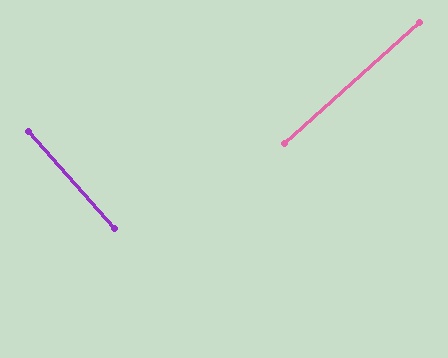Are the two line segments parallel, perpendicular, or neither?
Perpendicular — they meet at approximately 90°.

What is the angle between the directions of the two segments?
Approximately 90 degrees.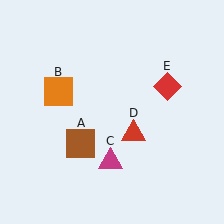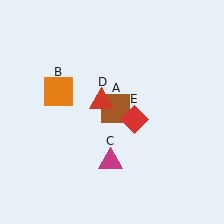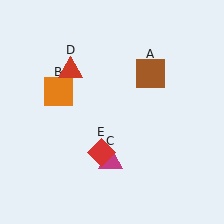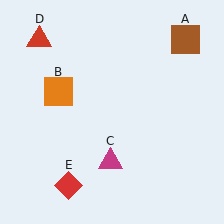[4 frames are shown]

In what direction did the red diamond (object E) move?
The red diamond (object E) moved down and to the left.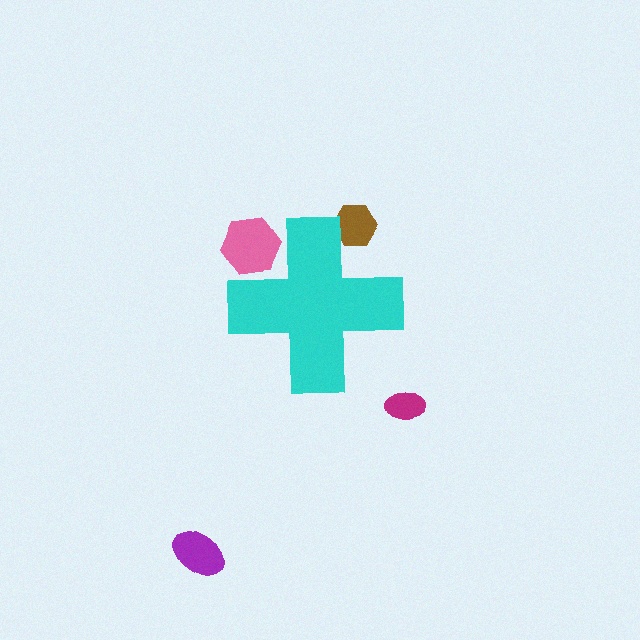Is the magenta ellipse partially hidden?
No, the magenta ellipse is fully visible.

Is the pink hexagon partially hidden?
Yes, the pink hexagon is partially hidden behind the cyan cross.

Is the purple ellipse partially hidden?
No, the purple ellipse is fully visible.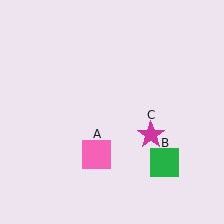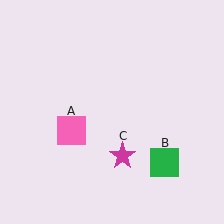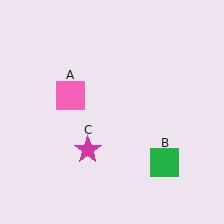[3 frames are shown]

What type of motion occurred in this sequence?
The pink square (object A), magenta star (object C) rotated clockwise around the center of the scene.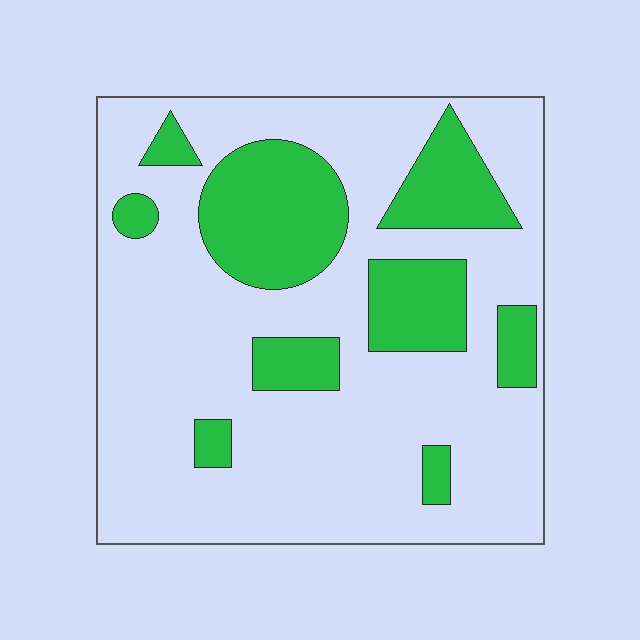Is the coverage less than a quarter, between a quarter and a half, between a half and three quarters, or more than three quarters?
Between a quarter and a half.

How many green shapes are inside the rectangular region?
9.